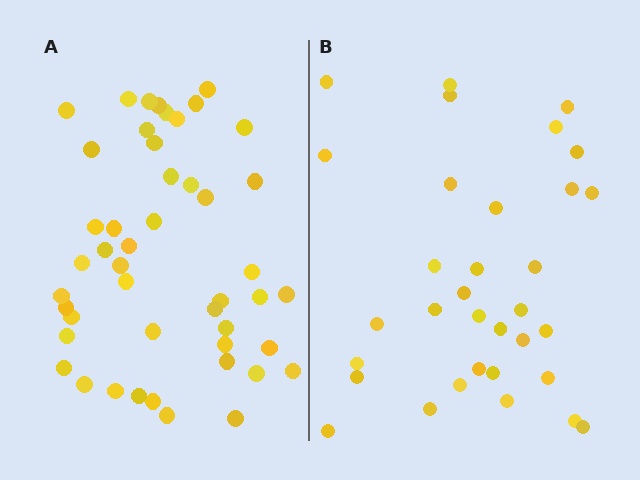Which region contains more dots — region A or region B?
Region A (the left region) has more dots.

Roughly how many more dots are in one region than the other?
Region A has approximately 15 more dots than region B.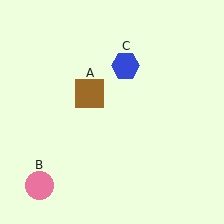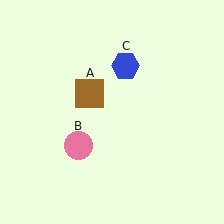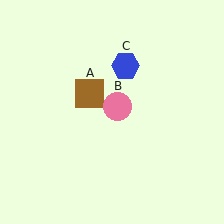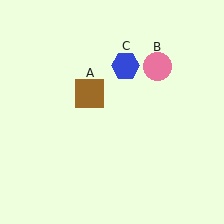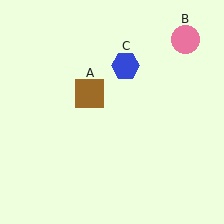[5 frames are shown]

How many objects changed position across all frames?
1 object changed position: pink circle (object B).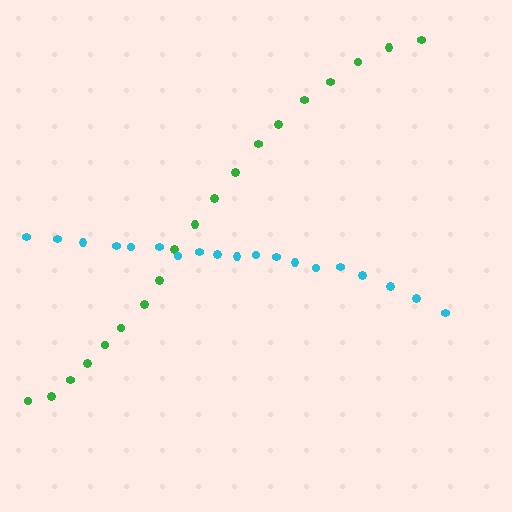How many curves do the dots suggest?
There are 2 distinct paths.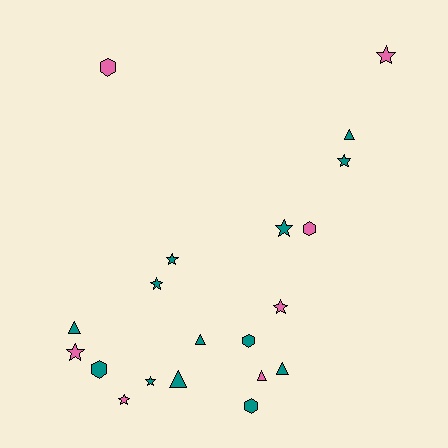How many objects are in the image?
There are 20 objects.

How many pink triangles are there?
There is 1 pink triangle.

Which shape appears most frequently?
Star, with 9 objects.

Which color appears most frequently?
Teal, with 13 objects.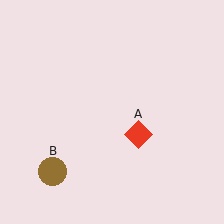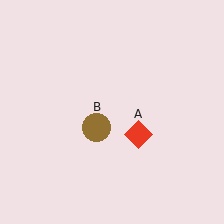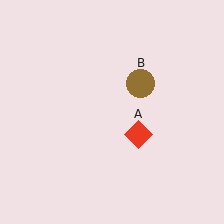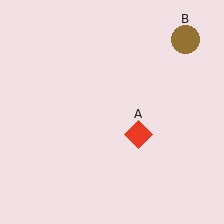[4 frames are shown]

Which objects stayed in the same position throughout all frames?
Red diamond (object A) remained stationary.